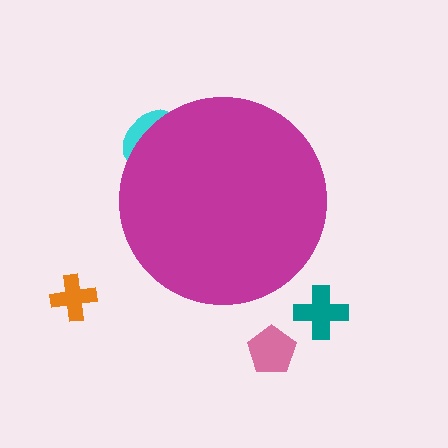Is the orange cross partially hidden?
No, the orange cross is fully visible.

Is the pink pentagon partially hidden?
No, the pink pentagon is fully visible.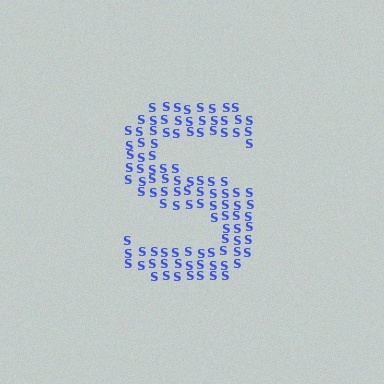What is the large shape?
The large shape is the letter S.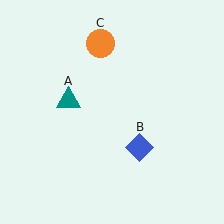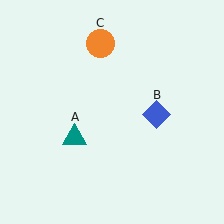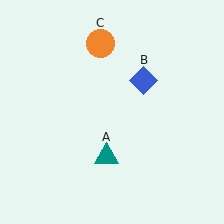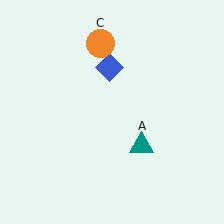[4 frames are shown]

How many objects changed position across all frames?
2 objects changed position: teal triangle (object A), blue diamond (object B).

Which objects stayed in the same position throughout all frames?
Orange circle (object C) remained stationary.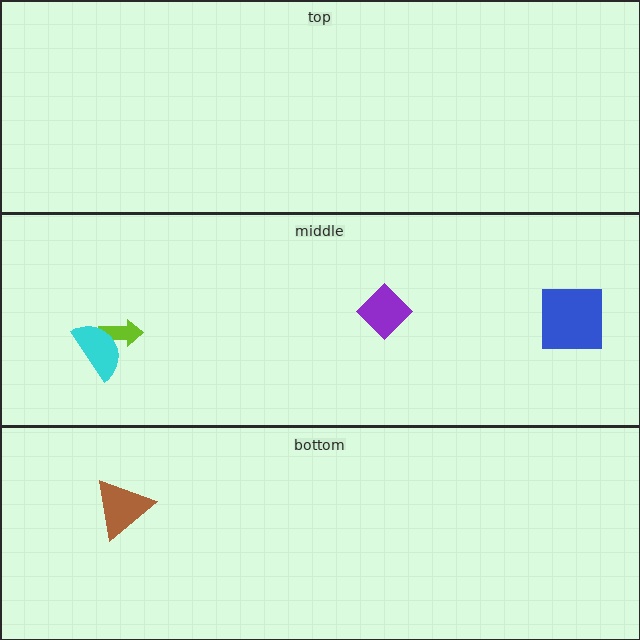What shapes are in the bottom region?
The brown triangle.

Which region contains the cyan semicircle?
The middle region.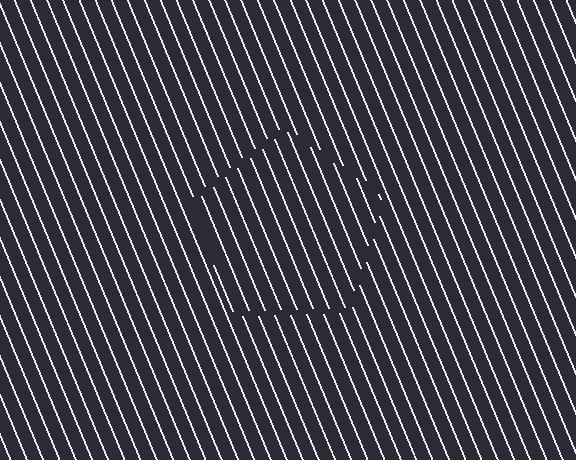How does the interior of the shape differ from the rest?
The interior of the shape contains the same grating, shifted by half a period — the contour is defined by the phase discontinuity where line-ends from the inner and outer gratings abut.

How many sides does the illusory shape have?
5 sides — the line-ends trace a pentagon.